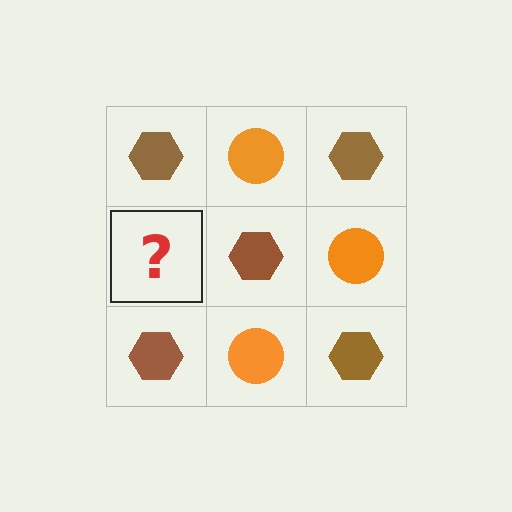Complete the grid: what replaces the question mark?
The question mark should be replaced with an orange circle.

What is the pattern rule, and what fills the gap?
The rule is that it alternates brown hexagon and orange circle in a checkerboard pattern. The gap should be filled with an orange circle.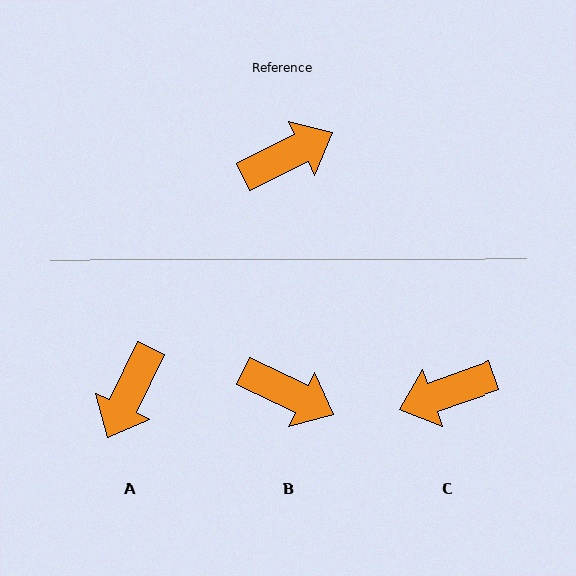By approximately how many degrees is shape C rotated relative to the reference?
Approximately 173 degrees counter-clockwise.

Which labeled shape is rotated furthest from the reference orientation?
C, about 173 degrees away.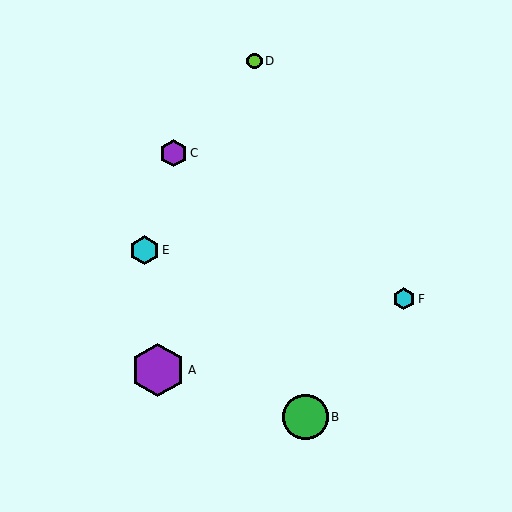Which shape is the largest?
The purple hexagon (labeled A) is the largest.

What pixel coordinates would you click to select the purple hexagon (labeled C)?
Click at (173, 153) to select the purple hexagon C.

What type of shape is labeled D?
Shape D is a lime circle.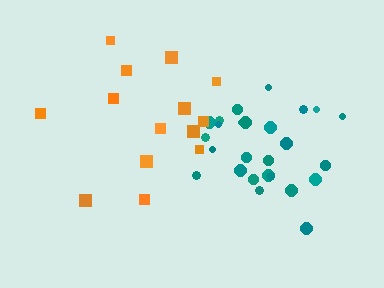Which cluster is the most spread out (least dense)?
Orange.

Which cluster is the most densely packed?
Teal.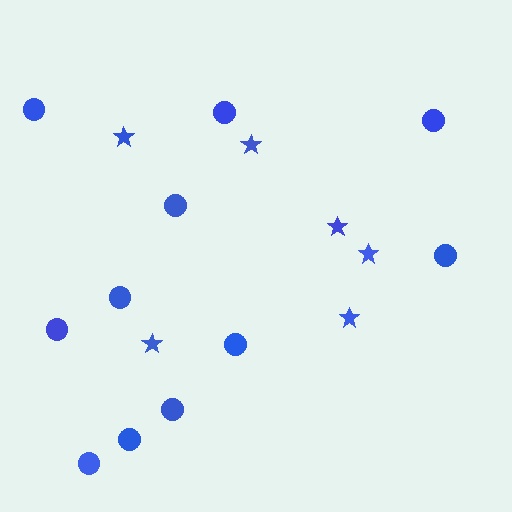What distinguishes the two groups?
There are 2 groups: one group of stars (6) and one group of circles (11).